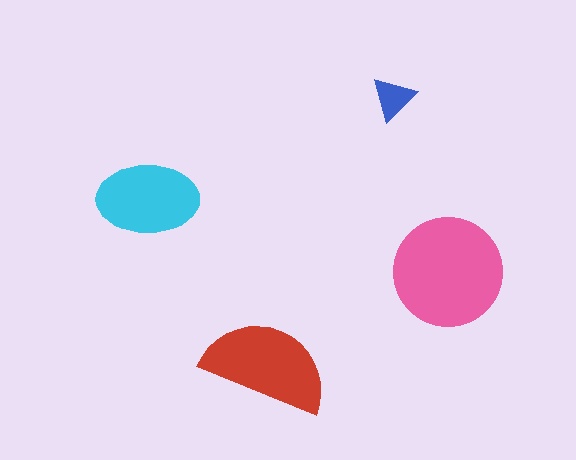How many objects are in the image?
There are 4 objects in the image.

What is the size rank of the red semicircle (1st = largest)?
2nd.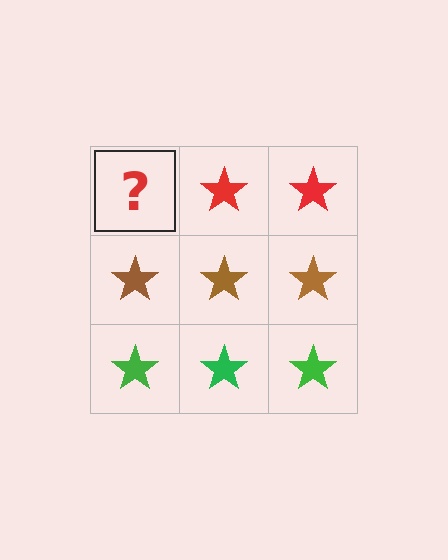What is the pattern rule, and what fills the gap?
The rule is that each row has a consistent color. The gap should be filled with a red star.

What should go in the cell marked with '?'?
The missing cell should contain a red star.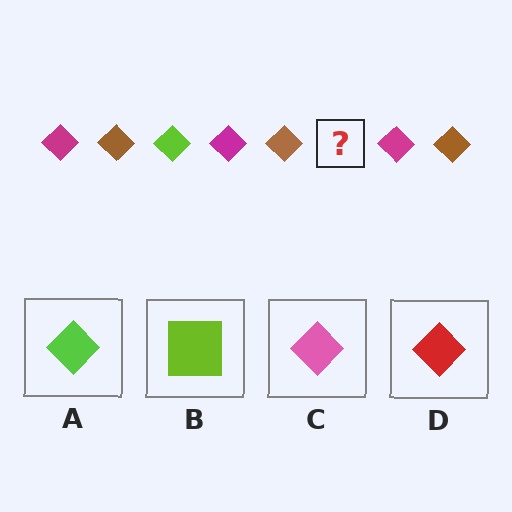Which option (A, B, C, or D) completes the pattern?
A.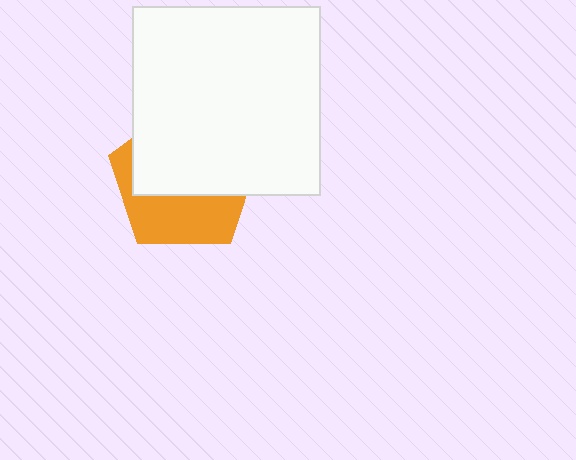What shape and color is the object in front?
The object in front is a white square.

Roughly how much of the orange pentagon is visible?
A small part of it is visible (roughly 41%).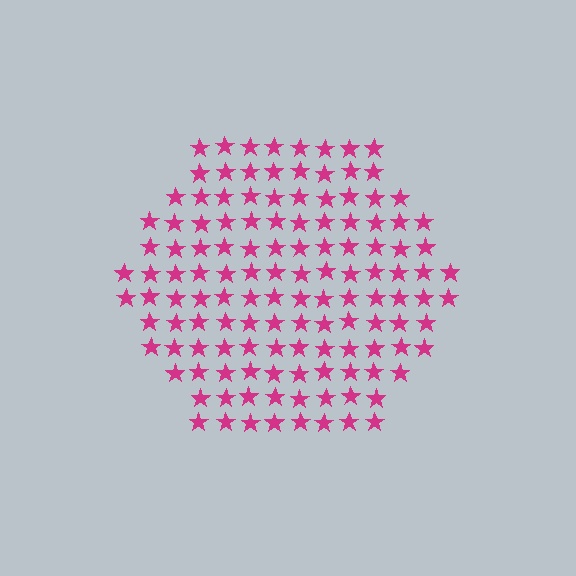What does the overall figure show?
The overall figure shows a hexagon.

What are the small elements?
The small elements are stars.